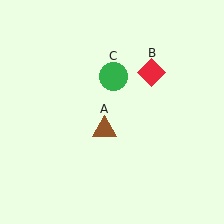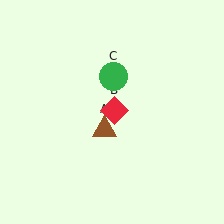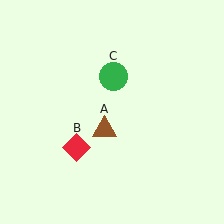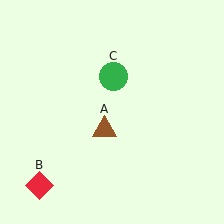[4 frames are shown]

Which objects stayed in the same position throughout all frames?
Brown triangle (object A) and green circle (object C) remained stationary.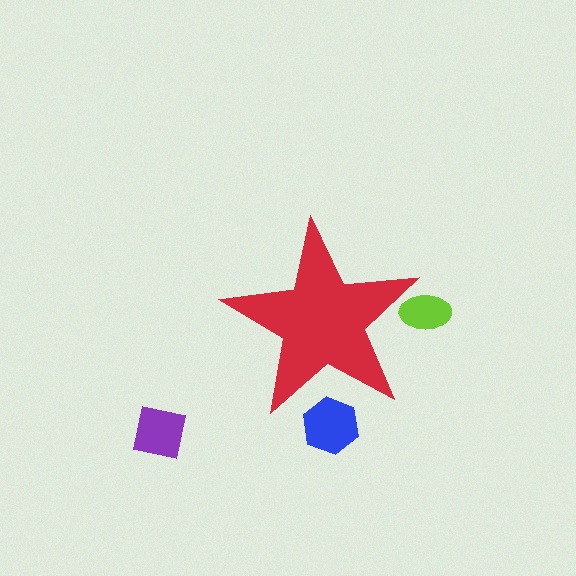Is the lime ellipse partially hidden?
Yes, the lime ellipse is partially hidden behind the red star.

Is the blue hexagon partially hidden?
Yes, the blue hexagon is partially hidden behind the red star.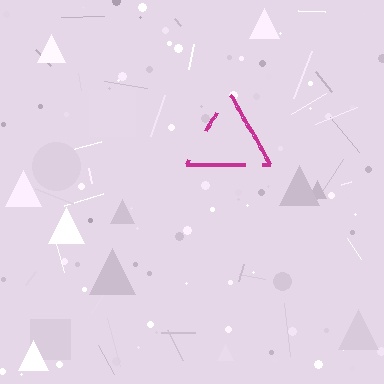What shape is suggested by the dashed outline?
The dashed outline suggests a triangle.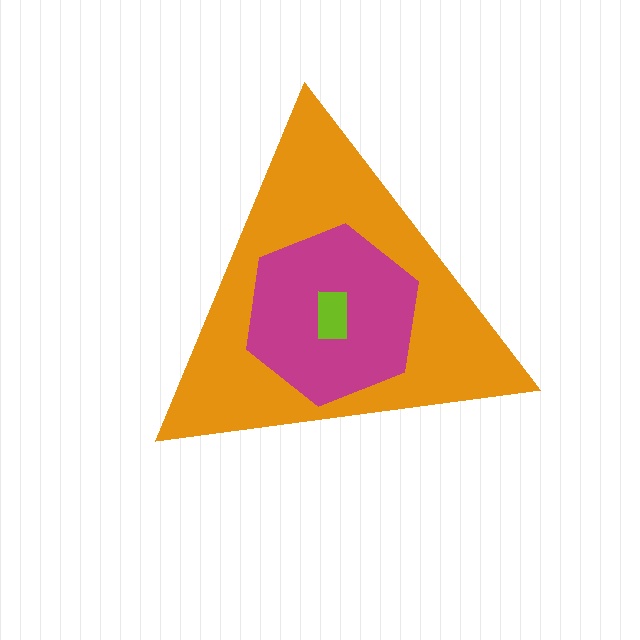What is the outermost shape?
The orange triangle.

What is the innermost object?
The lime rectangle.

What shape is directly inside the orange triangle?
The magenta hexagon.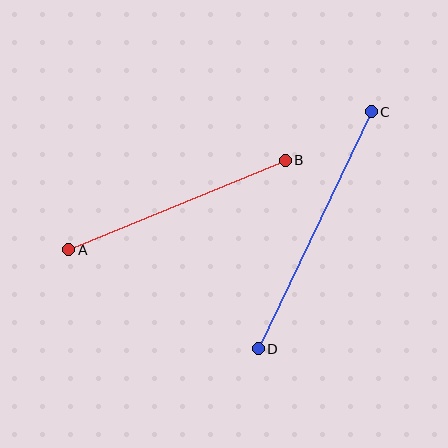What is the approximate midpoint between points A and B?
The midpoint is at approximately (177, 205) pixels.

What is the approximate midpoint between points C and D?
The midpoint is at approximately (315, 230) pixels.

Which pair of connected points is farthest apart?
Points C and D are farthest apart.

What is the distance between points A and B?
The distance is approximately 234 pixels.